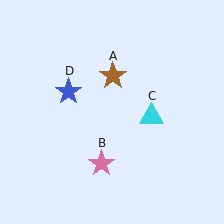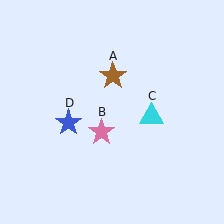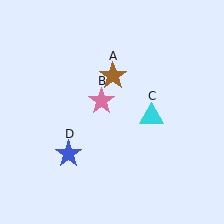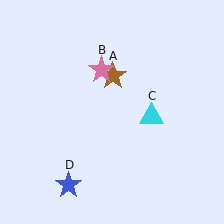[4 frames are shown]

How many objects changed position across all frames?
2 objects changed position: pink star (object B), blue star (object D).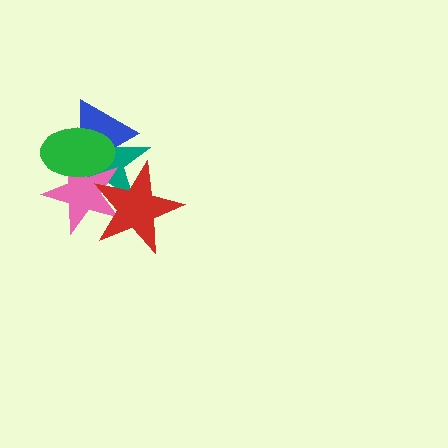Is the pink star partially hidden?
Yes, it is partially covered by another shape.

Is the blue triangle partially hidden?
Yes, it is partially covered by another shape.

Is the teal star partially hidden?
Yes, it is partially covered by another shape.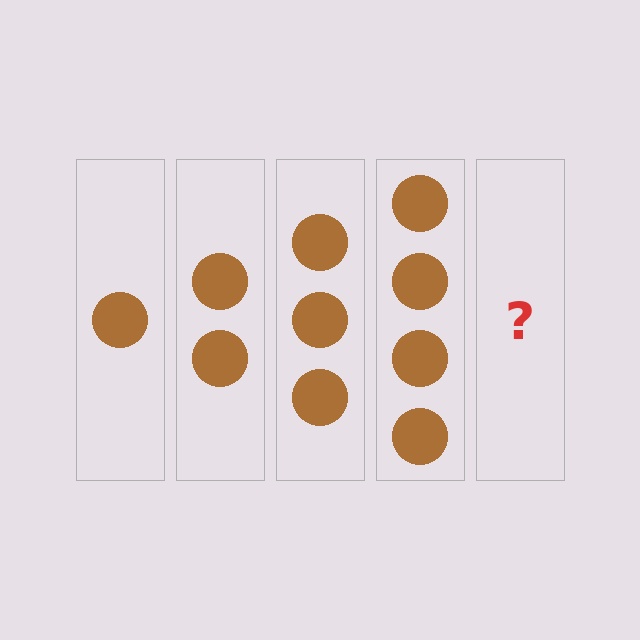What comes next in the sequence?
The next element should be 5 circles.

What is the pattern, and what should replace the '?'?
The pattern is that each step adds one more circle. The '?' should be 5 circles.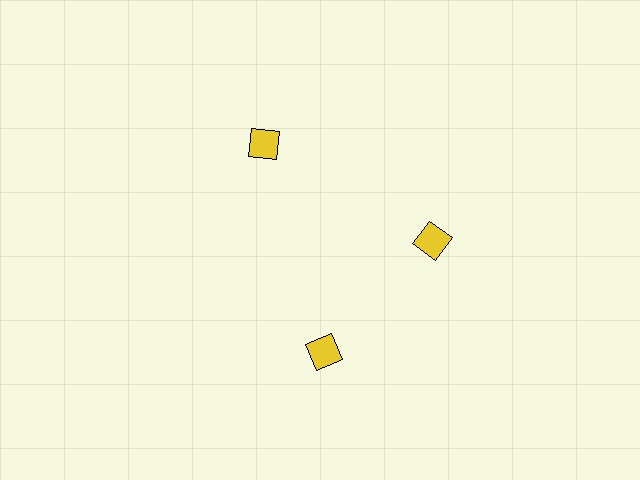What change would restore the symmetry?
The symmetry would be restored by rotating it back into even spacing with its neighbors so that all 3 squares sit at equal angles and equal distance from the center.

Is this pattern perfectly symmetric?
No. The 3 yellow squares are arranged in a ring, but one element near the 7 o'clock position is rotated out of alignment along the ring, breaking the 3-fold rotational symmetry.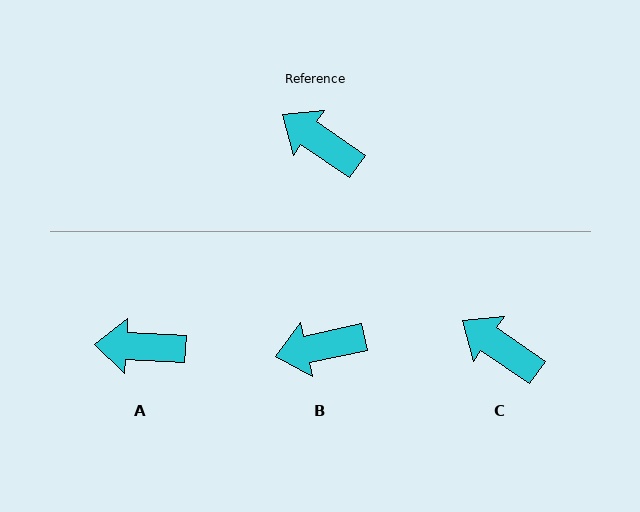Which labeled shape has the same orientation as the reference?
C.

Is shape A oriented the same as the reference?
No, it is off by about 31 degrees.